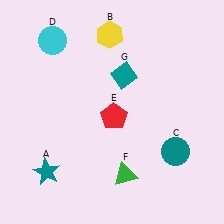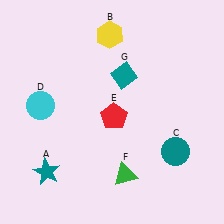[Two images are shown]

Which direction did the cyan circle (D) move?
The cyan circle (D) moved down.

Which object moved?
The cyan circle (D) moved down.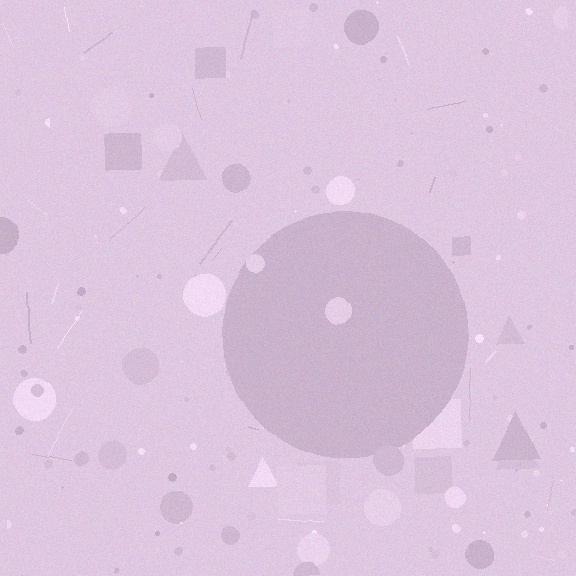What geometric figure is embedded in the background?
A circle is embedded in the background.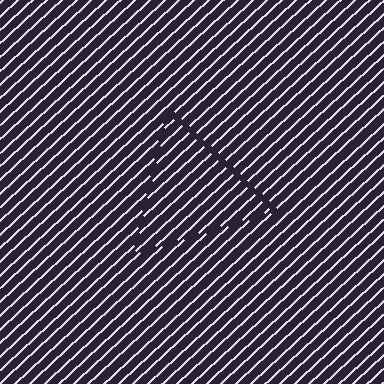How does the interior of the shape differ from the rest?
The interior of the shape contains the same grating, shifted by half a period — the contour is defined by the phase discontinuity where line-ends from the inner and outer gratings abut.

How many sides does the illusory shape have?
3 sides — the line-ends trace a triangle.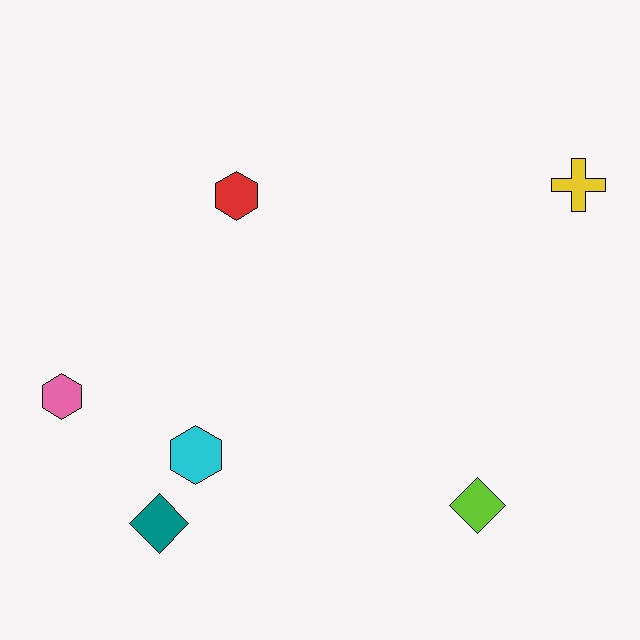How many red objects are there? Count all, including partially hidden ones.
There is 1 red object.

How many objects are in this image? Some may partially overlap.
There are 6 objects.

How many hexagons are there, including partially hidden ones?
There are 3 hexagons.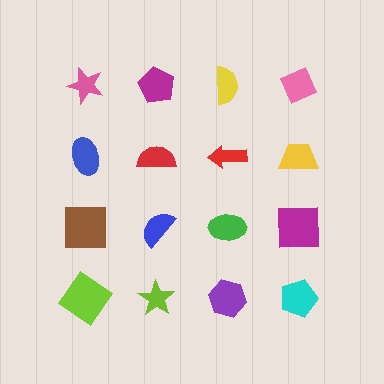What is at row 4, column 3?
A purple hexagon.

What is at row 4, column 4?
A cyan pentagon.